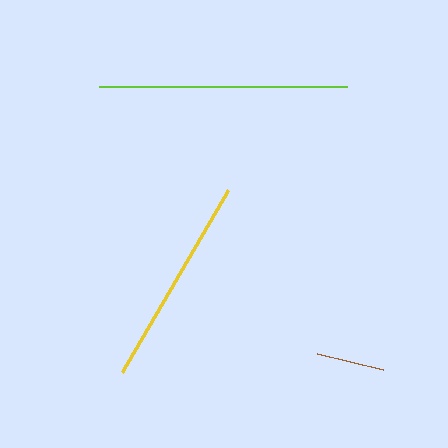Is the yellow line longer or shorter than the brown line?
The yellow line is longer than the brown line.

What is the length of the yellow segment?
The yellow segment is approximately 210 pixels long.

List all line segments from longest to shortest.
From longest to shortest: lime, yellow, brown.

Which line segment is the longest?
The lime line is the longest at approximately 248 pixels.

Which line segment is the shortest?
The brown line is the shortest at approximately 68 pixels.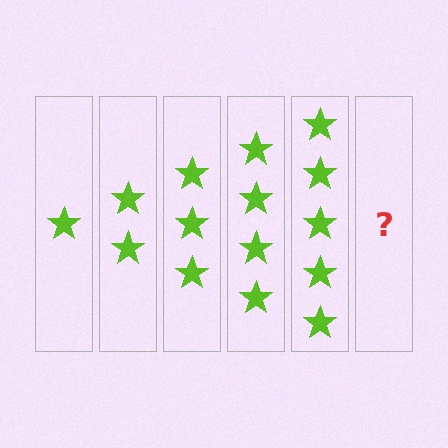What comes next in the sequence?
The next element should be 6 stars.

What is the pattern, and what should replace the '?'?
The pattern is that each step adds one more star. The '?' should be 6 stars.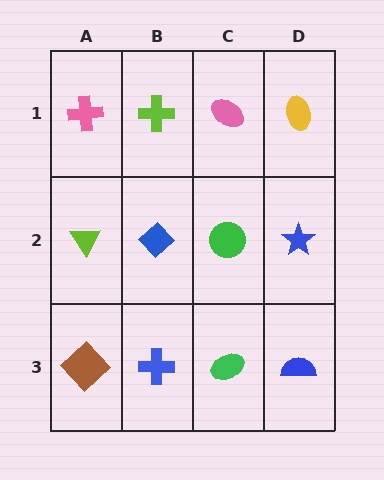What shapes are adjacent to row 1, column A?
A lime triangle (row 2, column A), a lime cross (row 1, column B).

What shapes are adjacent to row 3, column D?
A blue star (row 2, column D), a green ellipse (row 3, column C).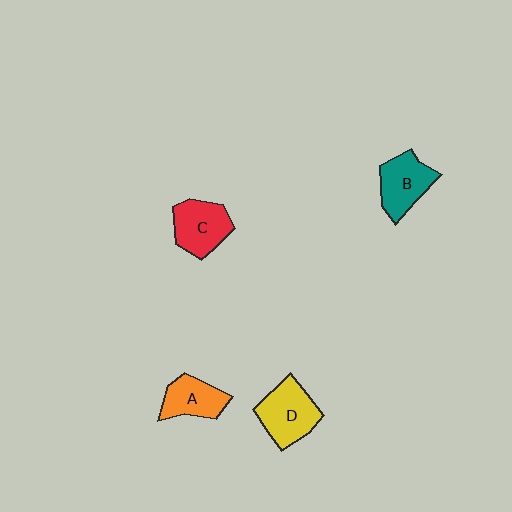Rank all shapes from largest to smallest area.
From largest to smallest: D (yellow), C (red), B (teal), A (orange).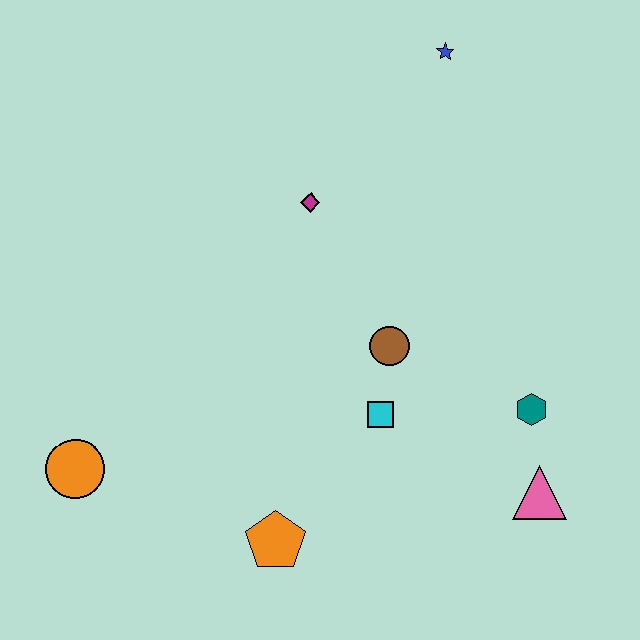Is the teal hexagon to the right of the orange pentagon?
Yes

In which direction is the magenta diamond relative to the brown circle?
The magenta diamond is above the brown circle.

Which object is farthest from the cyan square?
The blue star is farthest from the cyan square.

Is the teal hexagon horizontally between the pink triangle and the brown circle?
Yes